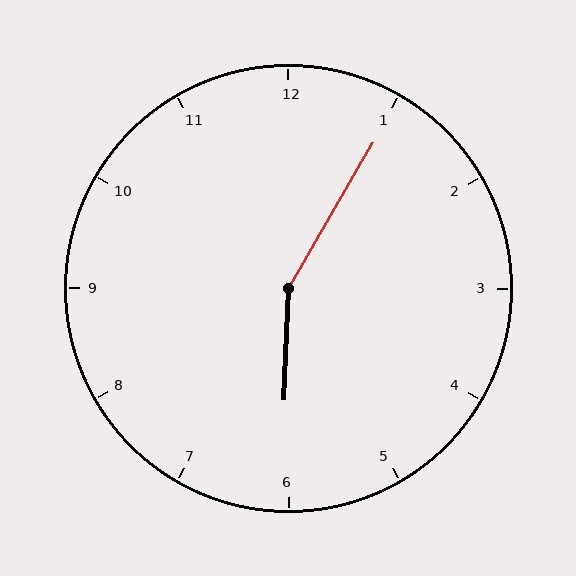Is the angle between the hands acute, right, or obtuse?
It is obtuse.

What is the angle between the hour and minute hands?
Approximately 152 degrees.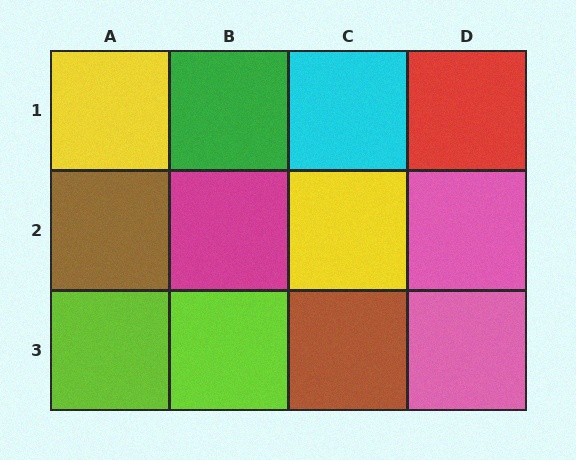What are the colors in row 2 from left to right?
Brown, magenta, yellow, pink.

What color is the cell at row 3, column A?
Lime.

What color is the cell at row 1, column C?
Cyan.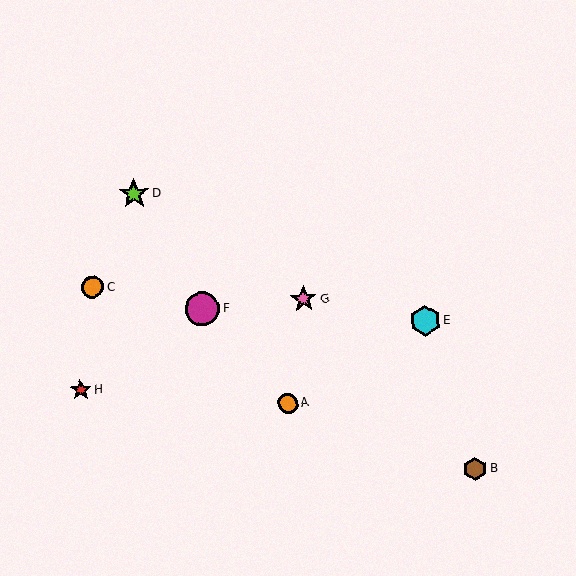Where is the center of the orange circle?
The center of the orange circle is at (288, 403).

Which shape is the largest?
The magenta circle (labeled F) is the largest.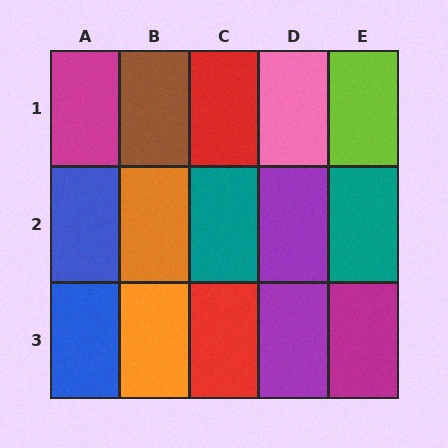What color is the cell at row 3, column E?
Magenta.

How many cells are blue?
2 cells are blue.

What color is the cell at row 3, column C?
Red.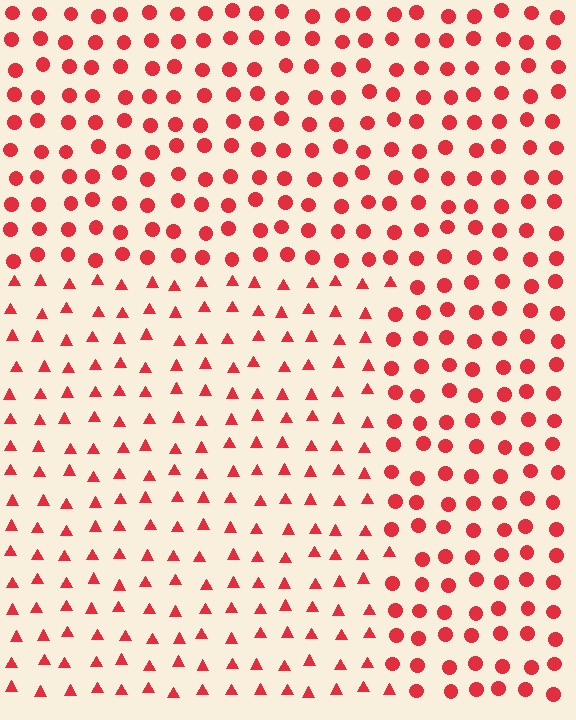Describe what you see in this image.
The image is filled with small red elements arranged in a uniform grid. A rectangle-shaped region contains triangles, while the surrounding area contains circles. The boundary is defined purely by the change in element shape.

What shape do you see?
I see a rectangle.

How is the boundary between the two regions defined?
The boundary is defined by a change in element shape: triangles inside vs. circles outside. All elements share the same color and spacing.